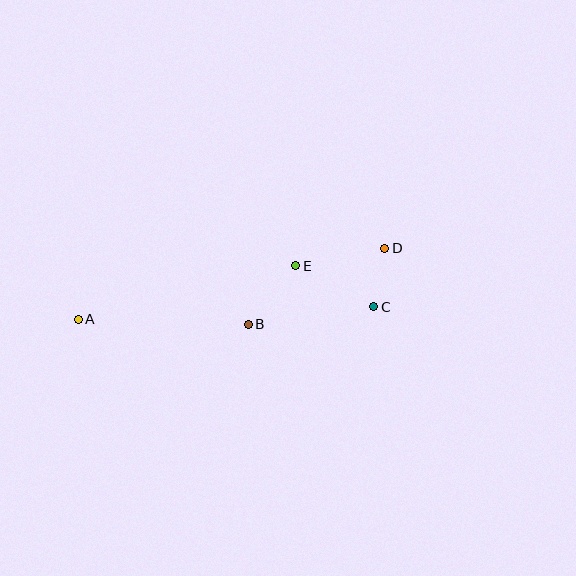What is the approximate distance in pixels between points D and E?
The distance between D and E is approximately 91 pixels.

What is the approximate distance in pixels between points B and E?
The distance between B and E is approximately 75 pixels.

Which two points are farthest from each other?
Points A and D are farthest from each other.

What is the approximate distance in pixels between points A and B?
The distance between A and B is approximately 170 pixels.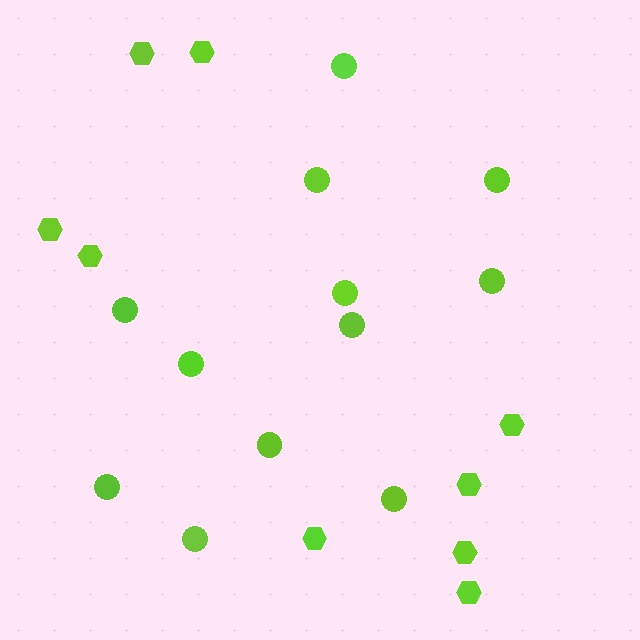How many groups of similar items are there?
There are 2 groups: one group of hexagons (9) and one group of circles (12).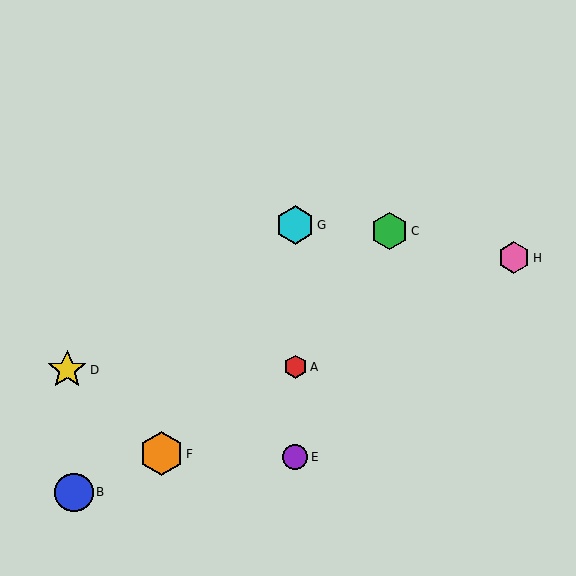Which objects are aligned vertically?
Objects A, E, G are aligned vertically.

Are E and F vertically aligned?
No, E is at x≈295 and F is at x≈161.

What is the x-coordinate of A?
Object A is at x≈295.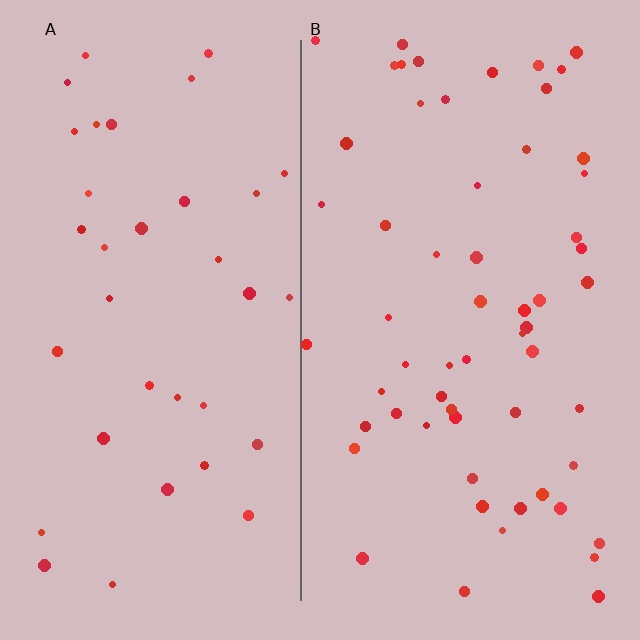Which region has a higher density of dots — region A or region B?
B (the right).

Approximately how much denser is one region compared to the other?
Approximately 1.6× — region B over region A.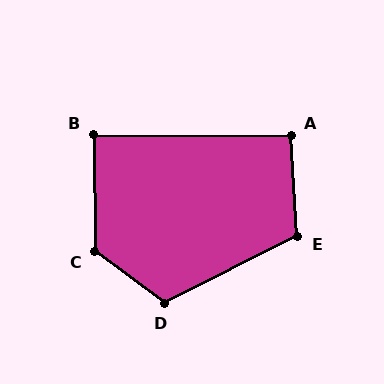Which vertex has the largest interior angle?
C, at approximately 127 degrees.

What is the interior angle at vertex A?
Approximately 94 degrees (approximately right).